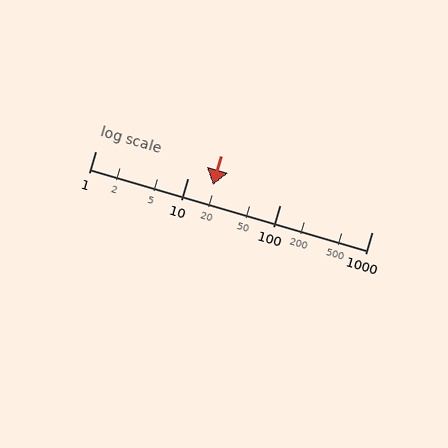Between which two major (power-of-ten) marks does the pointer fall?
The pointer is between 10 and 100.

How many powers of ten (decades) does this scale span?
The scale spans 3 decades, from 1 to 1000.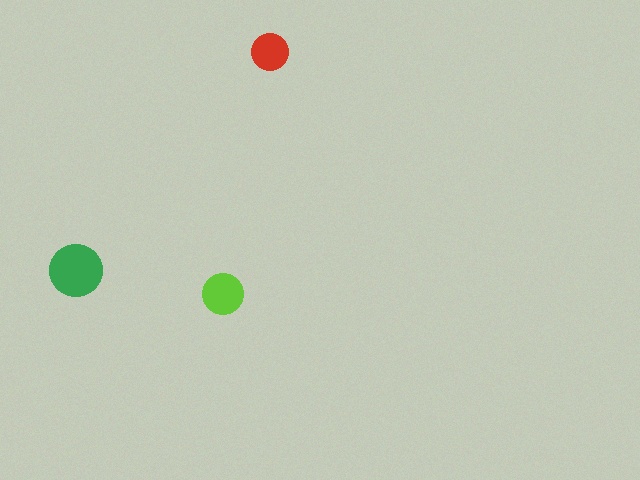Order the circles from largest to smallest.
the green one, the lime one, the red one.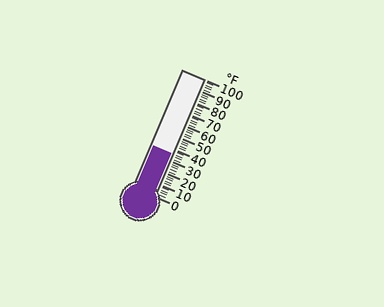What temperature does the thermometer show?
The thermometer shows approximately 36°F.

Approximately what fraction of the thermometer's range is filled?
The thermometer is filled to approximately 35% of its range.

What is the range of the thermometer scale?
The thermometer scale ranges from 0°F to 100°F.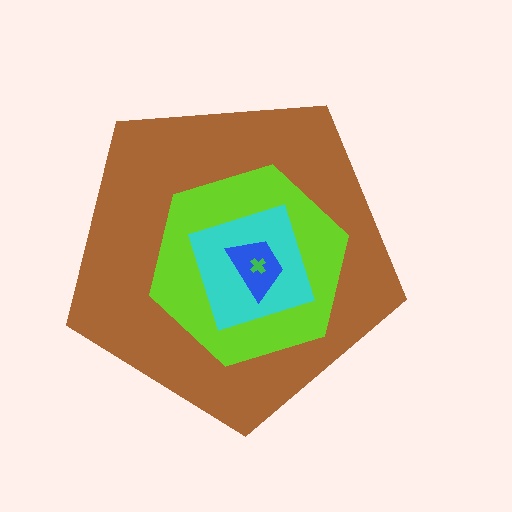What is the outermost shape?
The brown pentagon.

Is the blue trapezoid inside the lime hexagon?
Yes.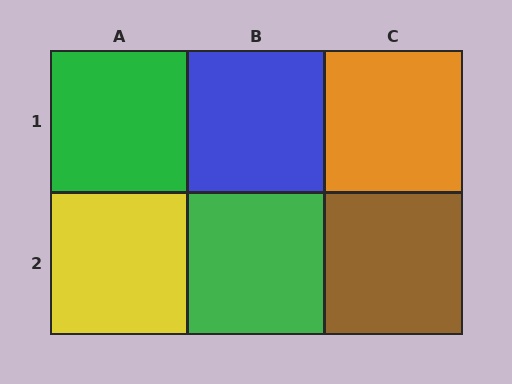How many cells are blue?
1 cell is blue.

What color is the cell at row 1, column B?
Blue.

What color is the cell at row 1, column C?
Orange.